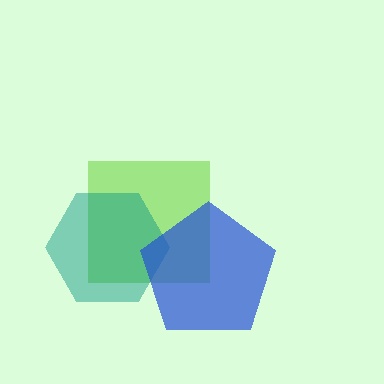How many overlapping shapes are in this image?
There are 3 overlapping shapes in the image.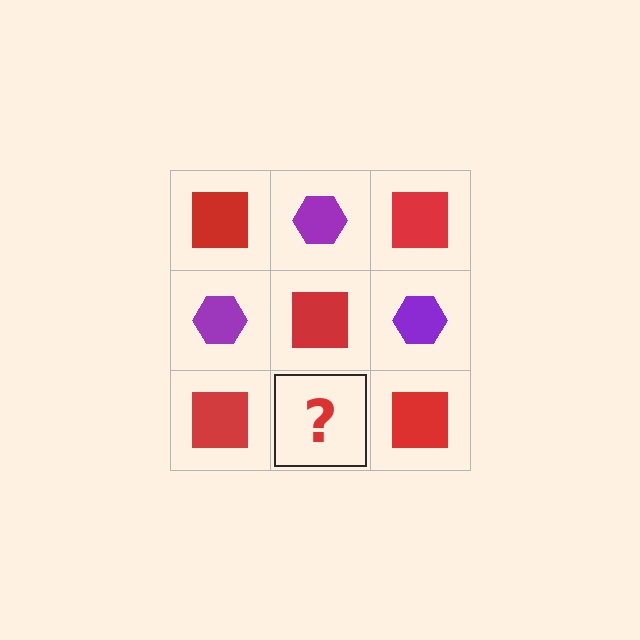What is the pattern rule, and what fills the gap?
The rule is that it alternates red square and purple hexagon in a checkerboard pattern. The gap should be filled with a purple hexagon.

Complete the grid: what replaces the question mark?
The question mark should be replaced with a purple hexagon.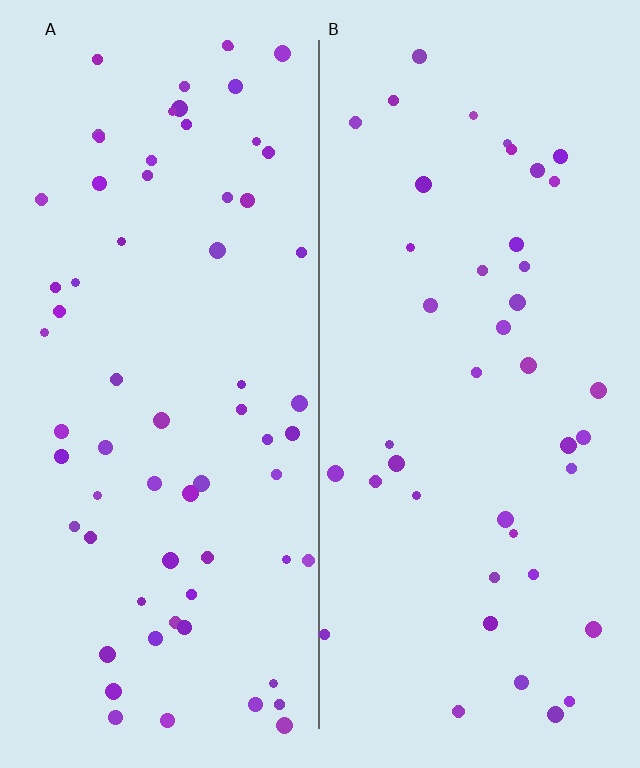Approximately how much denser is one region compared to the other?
Approximately 1.6× — region A over region B.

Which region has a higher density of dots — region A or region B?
A (the left).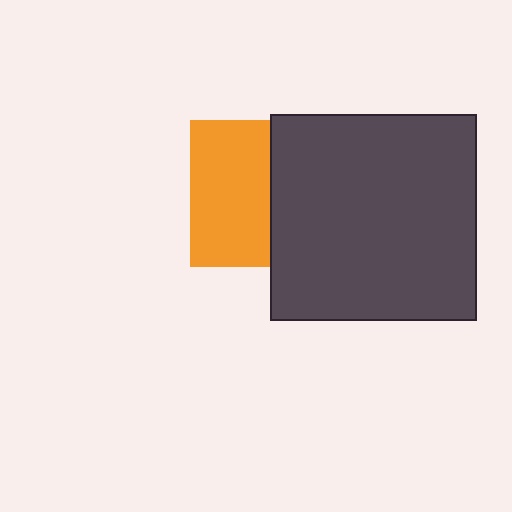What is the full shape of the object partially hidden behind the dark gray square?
The partially hidden object is an orange square.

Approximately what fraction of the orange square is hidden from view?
Roughly 46% of the orange square is hidden behind the dark gray square.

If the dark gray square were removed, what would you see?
You would see the complete orange square.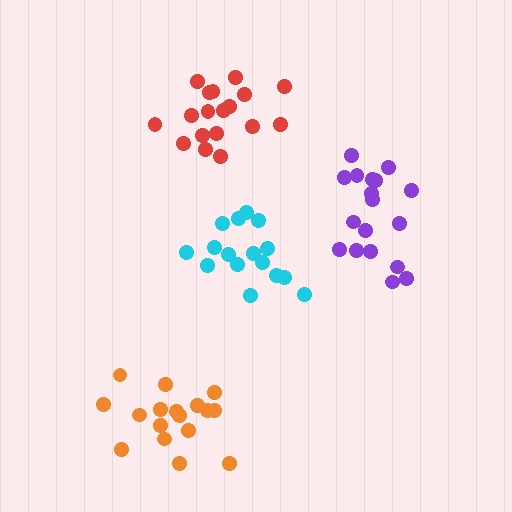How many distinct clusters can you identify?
There are 4 distinct clusters.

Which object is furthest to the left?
The orange cluster is leftmost.